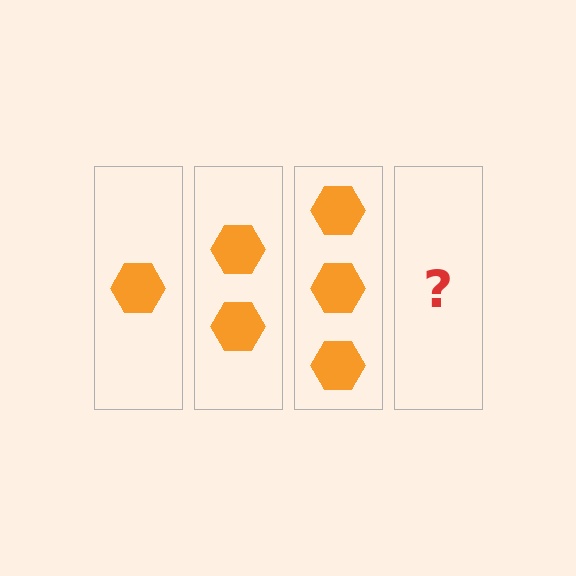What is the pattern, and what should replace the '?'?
The pattern is that each step adds one more hexagon. The '?' should be 4 hexagons.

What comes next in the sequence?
The next element should be 4 hexagons.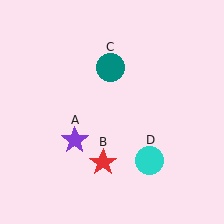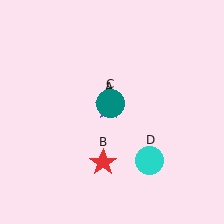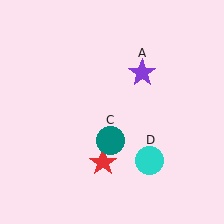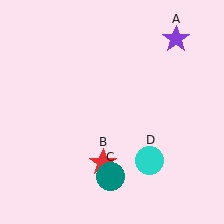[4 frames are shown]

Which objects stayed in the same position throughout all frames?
Red star (object B) and cyan circle (object D) remained stationary.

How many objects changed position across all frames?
2 objects changed position: purple star (object A), teal circle (object C).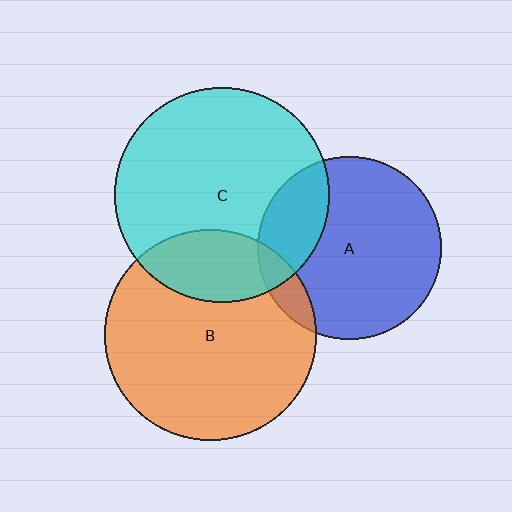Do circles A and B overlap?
Yes.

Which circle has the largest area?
Circle C (cyan).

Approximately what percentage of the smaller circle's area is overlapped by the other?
Approximately 10%.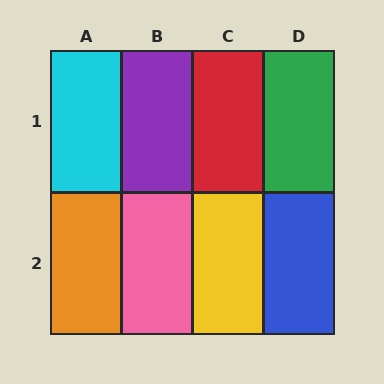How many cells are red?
1 cell is red.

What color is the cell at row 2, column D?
Blue.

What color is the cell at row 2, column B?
Pink.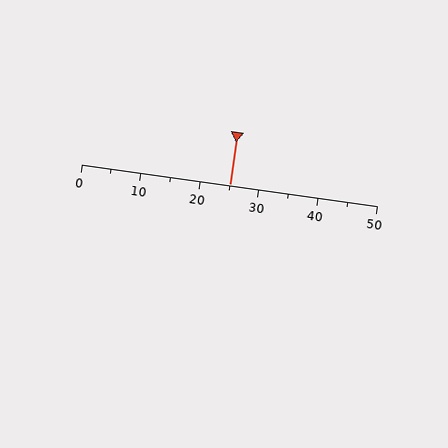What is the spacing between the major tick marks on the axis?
The major ticks are spaced 10 apart.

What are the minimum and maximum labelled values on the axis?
The axis runs from 0 to 50.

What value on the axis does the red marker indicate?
The marker indicates approximately 25.